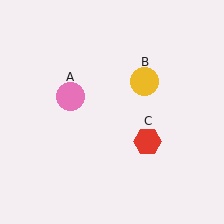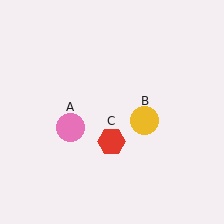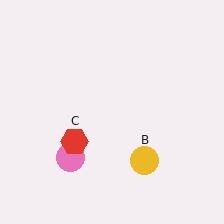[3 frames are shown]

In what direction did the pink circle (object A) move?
The pink circle (object A) moved down.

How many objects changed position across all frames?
3 objects changed position: pink circle (object A), yellow circle (object B), red hexagon (object C).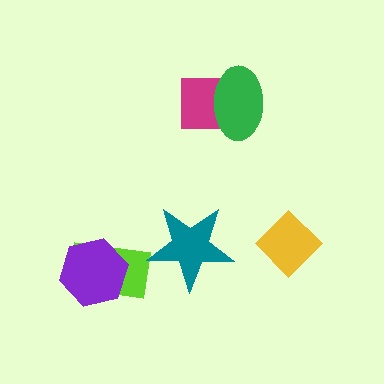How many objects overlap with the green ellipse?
1 object overlaps with the green ellipse.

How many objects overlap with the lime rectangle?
1 object overlaps with the lime rectangle.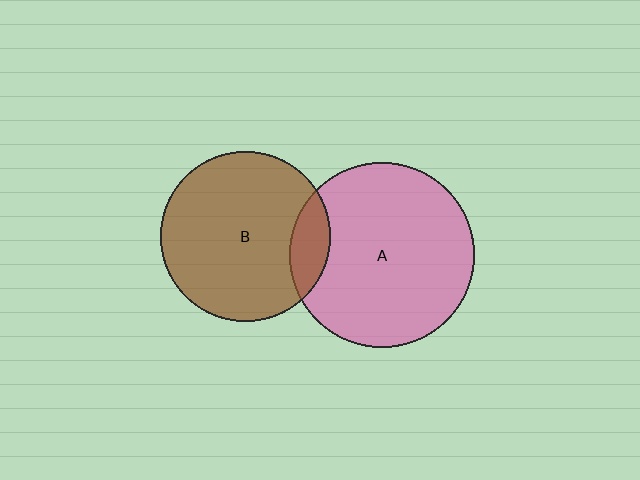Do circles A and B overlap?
Yes.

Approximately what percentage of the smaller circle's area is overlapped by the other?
Approximately 15%.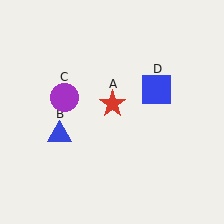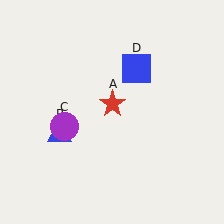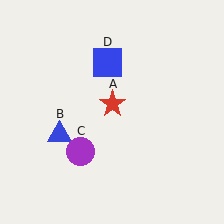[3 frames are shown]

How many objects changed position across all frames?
2 objects changed position: purple circle (object C), blue square (object D).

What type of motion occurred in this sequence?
The purple circle (object C), blue square (object D) rotated counterclockwise around the center of the scene.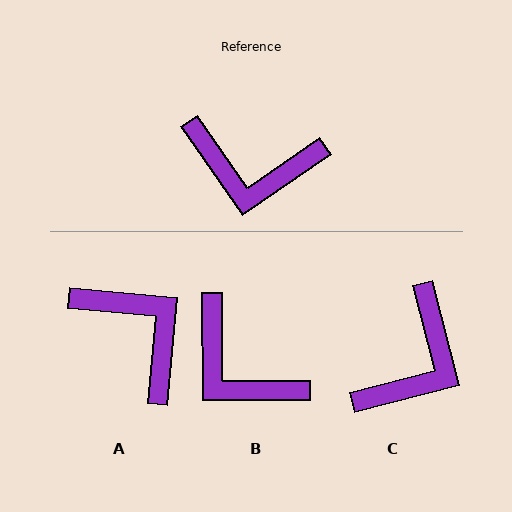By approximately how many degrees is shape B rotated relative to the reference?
Approximately 34 degrees clockwise.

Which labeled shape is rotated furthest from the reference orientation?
A, about 140 degrees away.